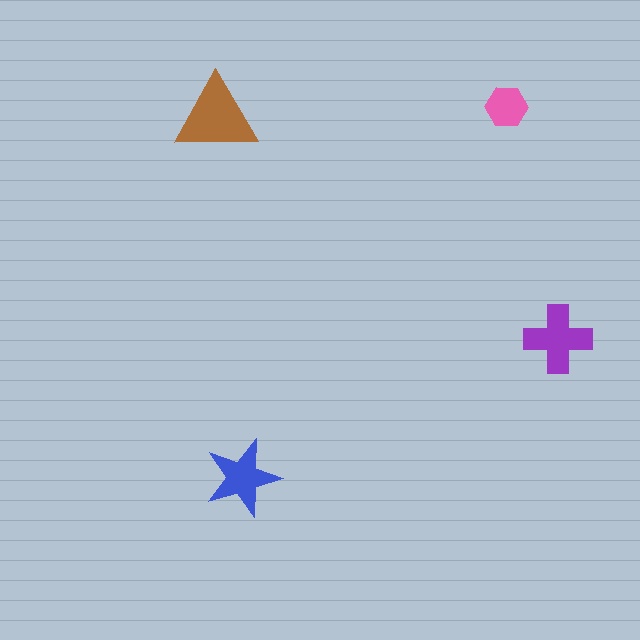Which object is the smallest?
The pink hexagon.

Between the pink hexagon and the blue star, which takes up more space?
The blue star.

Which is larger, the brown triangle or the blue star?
The brown triangle.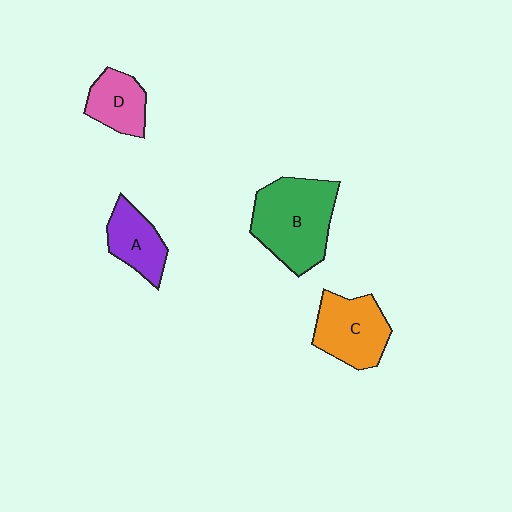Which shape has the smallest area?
Shape D (pink).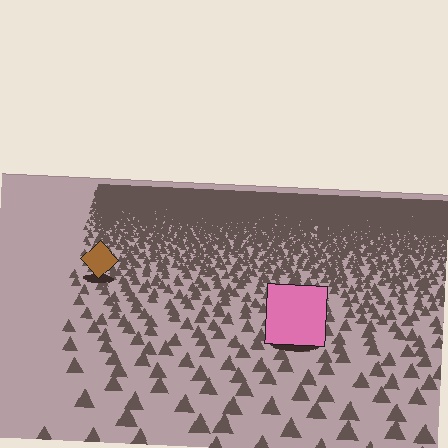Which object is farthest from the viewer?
The brown diamond is farthest from the viewer. It appears smaller and the ground texture around it is denser.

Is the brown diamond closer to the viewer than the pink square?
No. The pink square is closer — you can tell from the texture gradient: the ground texture is coarser near it.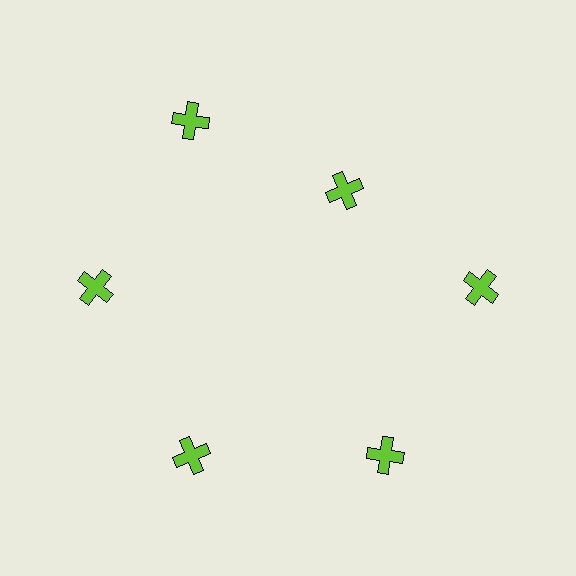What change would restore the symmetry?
The symmetry would be restored by moving it outward, back onto the ring so that all 6 crosses sit at equal angles and equal distance from the center.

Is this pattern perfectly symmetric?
No. The 6 lime crosses are arranged in a ring, but one element near the 1 o'clock position is pulled inward toward the center, breaking the 6-fold rotational symmetry.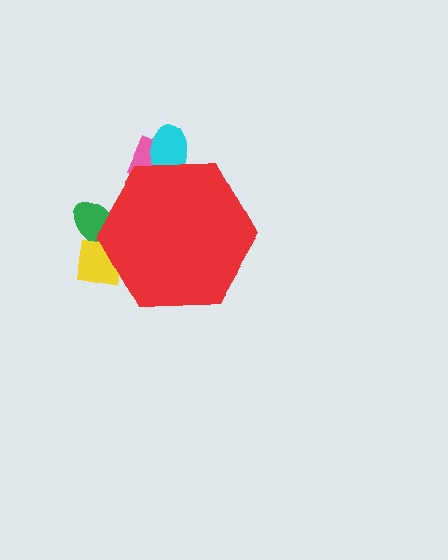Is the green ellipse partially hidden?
Yes, the green ellipse is partially hidden behind the red hexagon.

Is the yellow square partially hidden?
Yes, the yellow square is partially hidden behind the red hexagon.